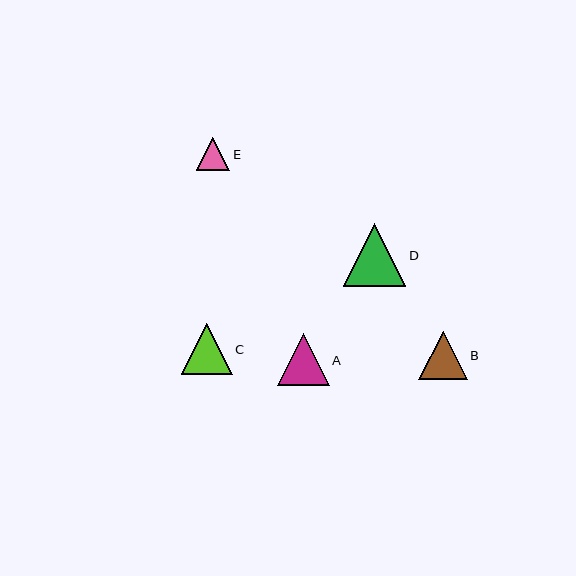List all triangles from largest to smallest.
From largest to smallest: D, A, C, B, E.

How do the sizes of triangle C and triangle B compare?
Triangle C and triangle B are approximately the same size.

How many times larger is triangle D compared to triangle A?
Triangle D is approximately 1.2 times the size of triangle A.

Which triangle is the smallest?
Triangle E is the smallest with a size of approximately 33 pixels.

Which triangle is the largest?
Triangle D is the largest with a size of approximately 62 pixels.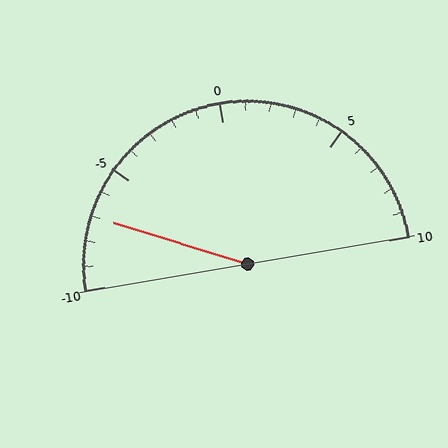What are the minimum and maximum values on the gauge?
The gauge ranges from -10 to 10.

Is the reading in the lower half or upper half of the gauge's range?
The reading is in the lower half of the range (-10 to 10).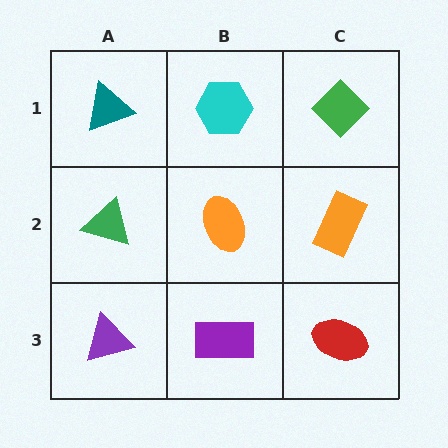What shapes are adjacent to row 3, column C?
An orange rectangle (row 2, column C), a purple rectangle (row 3, column B).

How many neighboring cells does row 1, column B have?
3.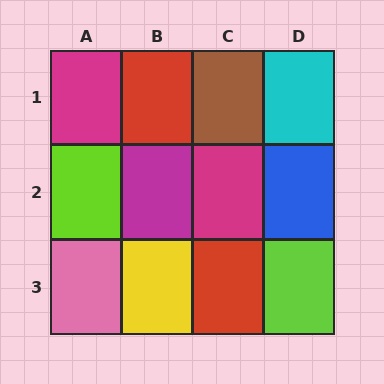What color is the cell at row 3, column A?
Pink.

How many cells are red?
2 cells are red.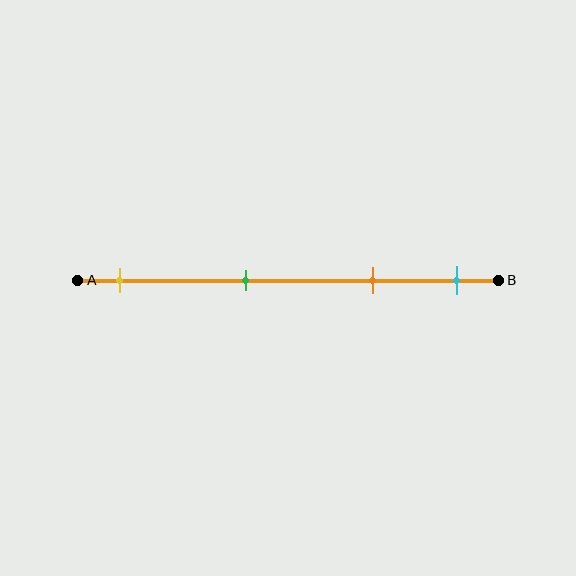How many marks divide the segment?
There are 4 marks dividing the segment.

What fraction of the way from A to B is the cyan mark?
The cyan mark is approximately 90% (0.9) of the way from A to B.